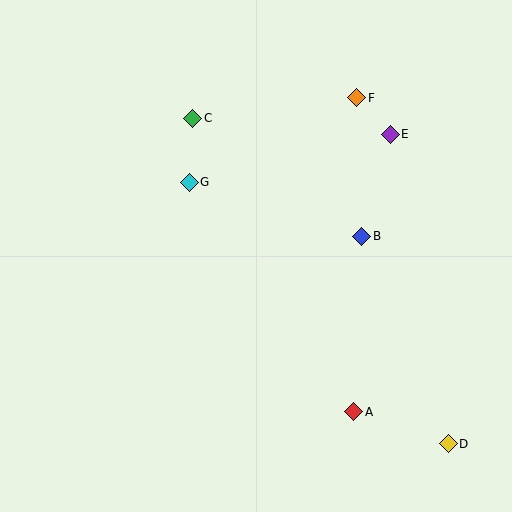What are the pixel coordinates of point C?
Point C is at (193, 118).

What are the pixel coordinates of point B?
Point B is at (362, 236).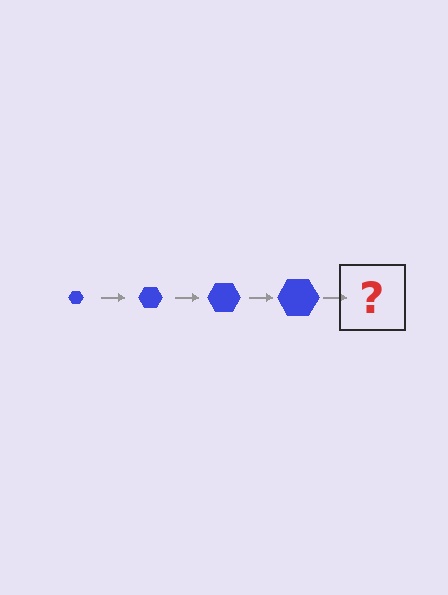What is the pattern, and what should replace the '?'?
The pattern is that the hexagon gets progressively larger each step. The '?' should be a blue hexagon, larger than the previous one.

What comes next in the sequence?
The next element should be a blue hexagon, larger than the previous one.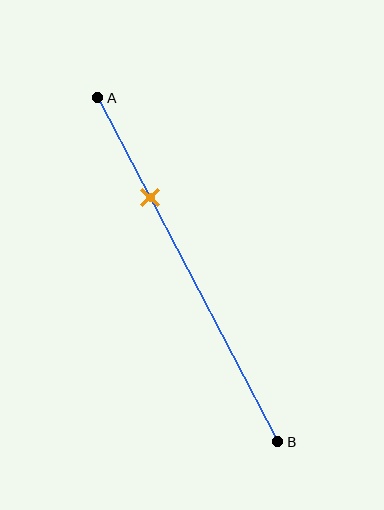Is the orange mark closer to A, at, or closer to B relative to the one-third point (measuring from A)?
The orange mark is closer to point A than the one-third point of segment AB.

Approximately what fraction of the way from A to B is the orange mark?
The orange mark is approximately 30% of the way from A to B.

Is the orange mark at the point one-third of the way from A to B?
No, the mark is at about 30% from A, not at the 33% one-third point.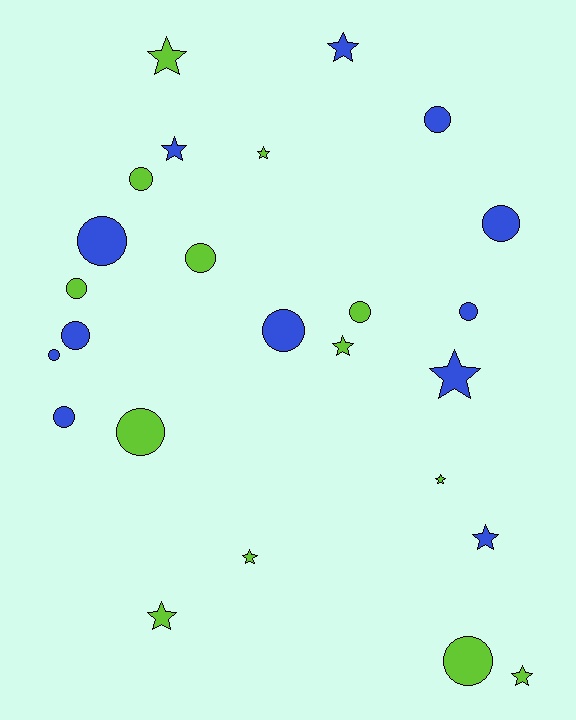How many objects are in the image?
There are 25 objects.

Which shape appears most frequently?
Circle, with 14 objects.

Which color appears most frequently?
Lime, with 13 objects.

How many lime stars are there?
There are 7 lime stars.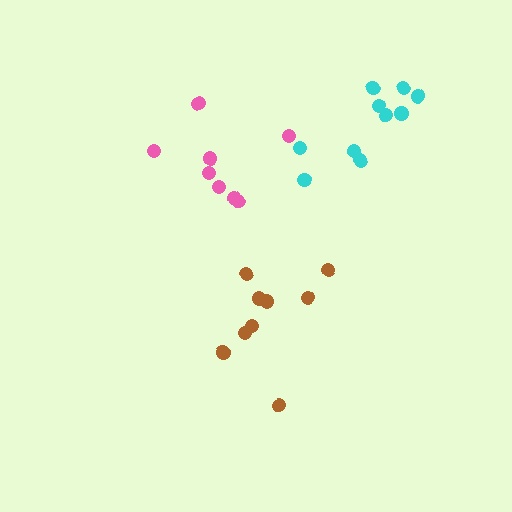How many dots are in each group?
Group 1: 9 dots, Group 2: 8 dots, Group 3: 10 dots (27 total).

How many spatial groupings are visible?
There are 3 spatial groupings.